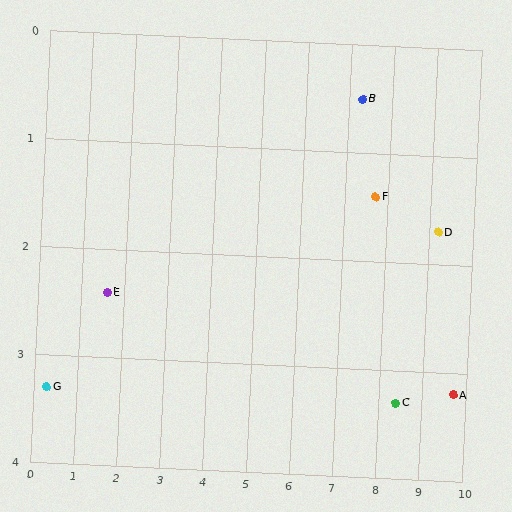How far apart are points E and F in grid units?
Points E and F are about 6.2 grid units apart.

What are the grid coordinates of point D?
Point D is at approximately (9.2, 1.7).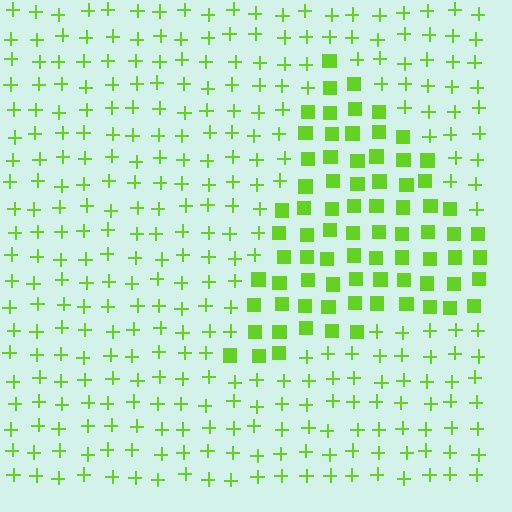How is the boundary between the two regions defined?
The boundary is defined by a change in element shape: squares inside vs. plus signs outside. All elements share the same color and spacing.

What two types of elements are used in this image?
The image uses squares inside the triangle region and plus signs outside it.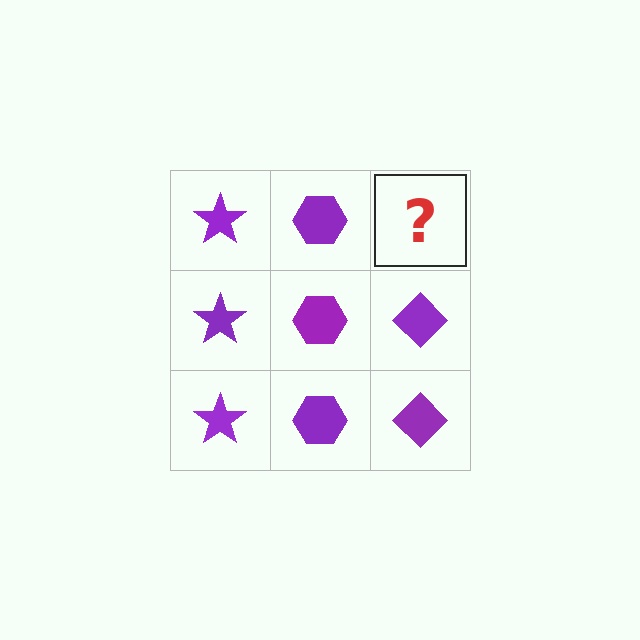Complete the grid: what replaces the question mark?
The question mark should be replaced with a purple diamond.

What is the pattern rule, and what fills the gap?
The rule is that each column has a consistent shape. The gap should be filled with a purple diamond.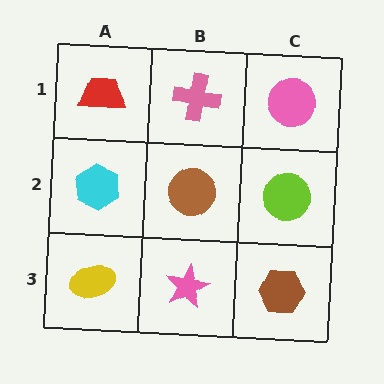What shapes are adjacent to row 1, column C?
A lime circle (row 2, column C), a pink cross (row 1, column B).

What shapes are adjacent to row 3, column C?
A lime circle (row 2, column C), a pink star (row 3, column B).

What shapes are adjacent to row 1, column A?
A cyan hexagon (row 2, column A), a pink cross (row 1, column B).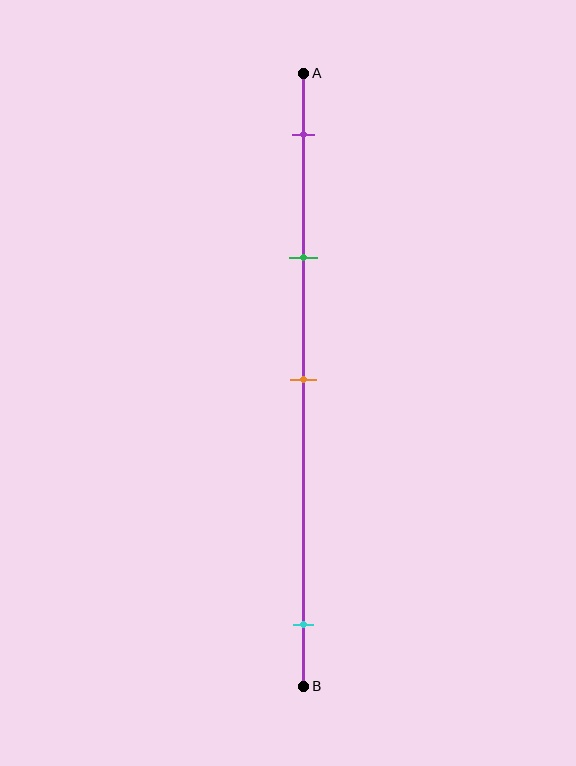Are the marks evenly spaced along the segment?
No, the marks are not evenly spaced.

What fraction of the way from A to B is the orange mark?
The orange mark is approximately 50% (0.5) of the way from A to B.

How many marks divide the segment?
There are 4 marks dividing the segment.